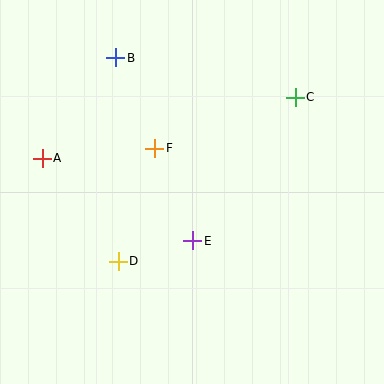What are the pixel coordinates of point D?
Point D is at (118, 261).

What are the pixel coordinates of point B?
Point B is at (116, 58).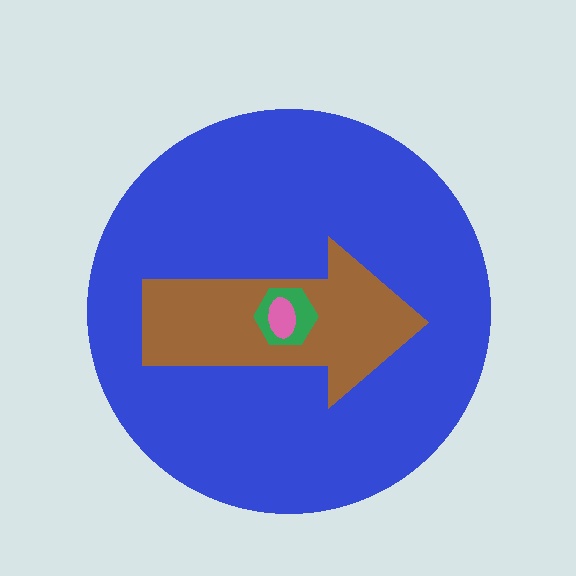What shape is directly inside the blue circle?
The brown arrow.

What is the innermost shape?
The pink ellipse.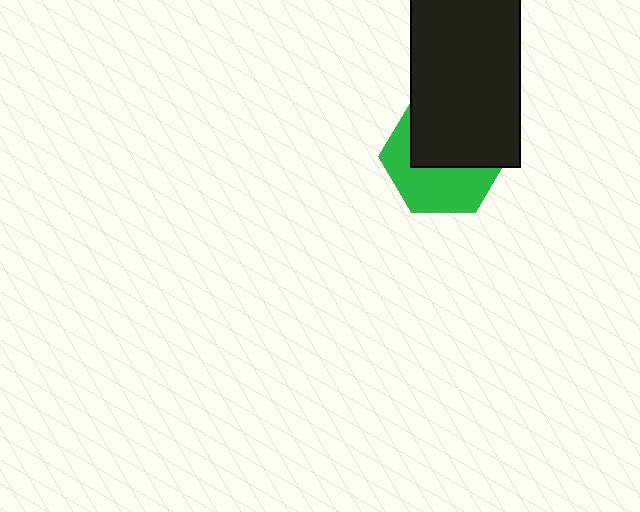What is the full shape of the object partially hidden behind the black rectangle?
The partially hidden object is a green hexagon.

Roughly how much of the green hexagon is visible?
About half of it is visible (roughly 49%).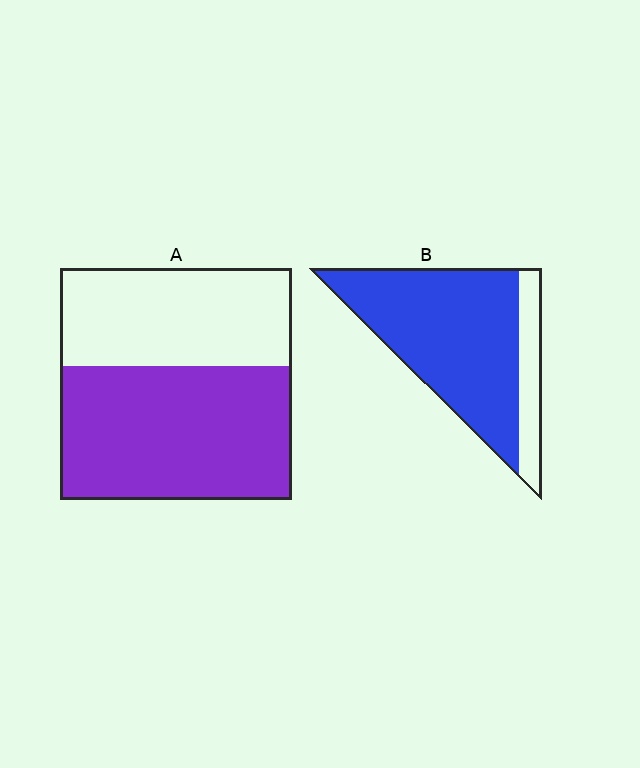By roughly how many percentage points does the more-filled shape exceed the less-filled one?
By roughly 25 percentage points (B over A).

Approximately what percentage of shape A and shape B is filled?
A is approximately 60% and B is approximately 80%.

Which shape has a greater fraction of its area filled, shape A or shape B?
Shape B.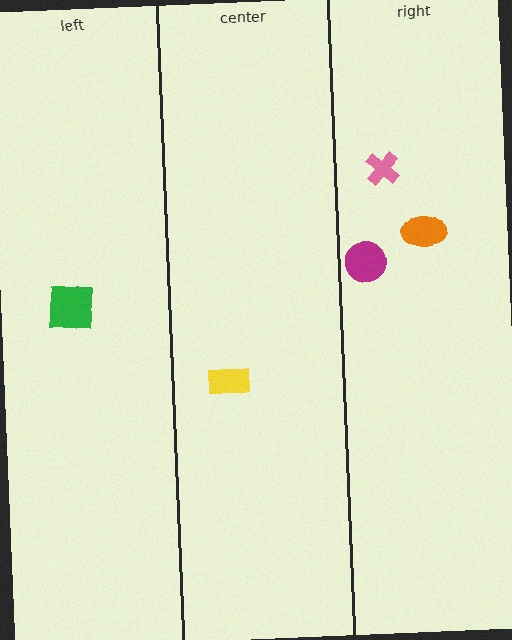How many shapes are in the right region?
3.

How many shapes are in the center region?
1.